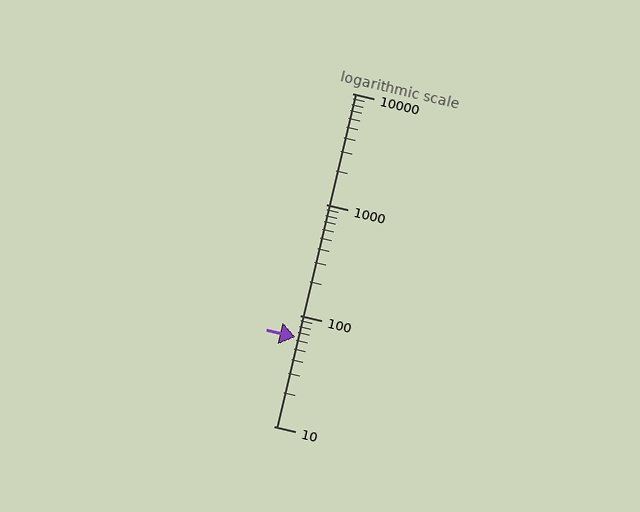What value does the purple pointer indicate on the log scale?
The pointer indicates approximately 64.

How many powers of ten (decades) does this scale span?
The scale spans 3 decades, from 10 to 10000.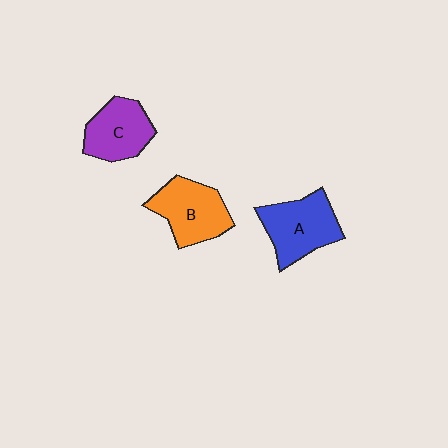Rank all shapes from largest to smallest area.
From largest to smallest: A (blue), B (orange), C (purple).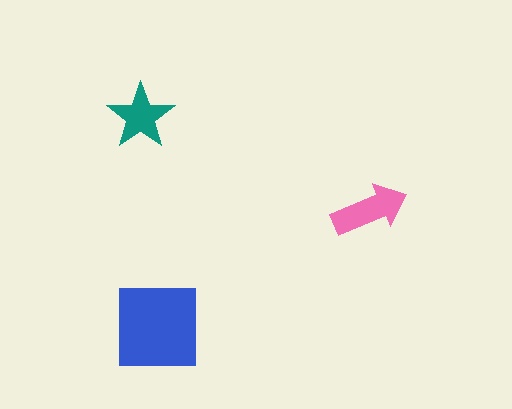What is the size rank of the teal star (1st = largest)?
3rd.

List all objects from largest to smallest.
The blue square, the pink arrow, the teal star.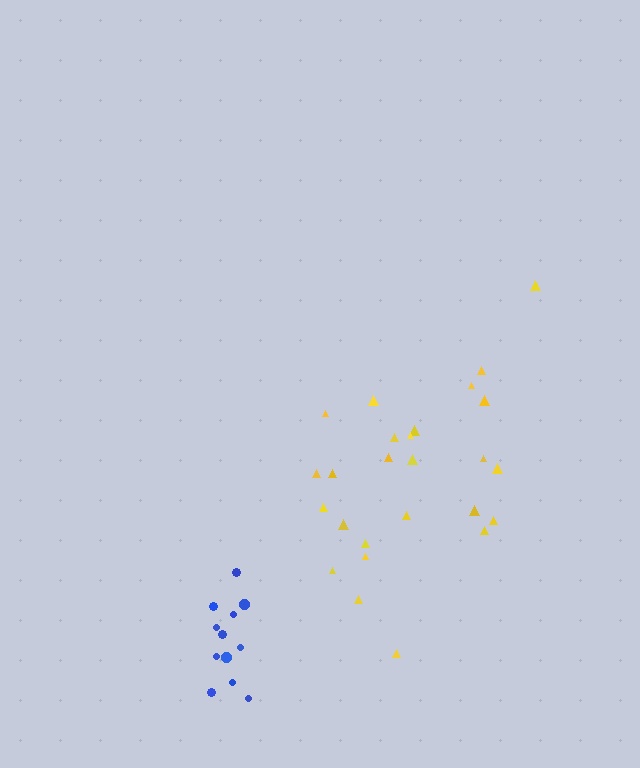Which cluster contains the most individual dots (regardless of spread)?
Yellow (26).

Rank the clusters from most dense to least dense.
blue, yellow.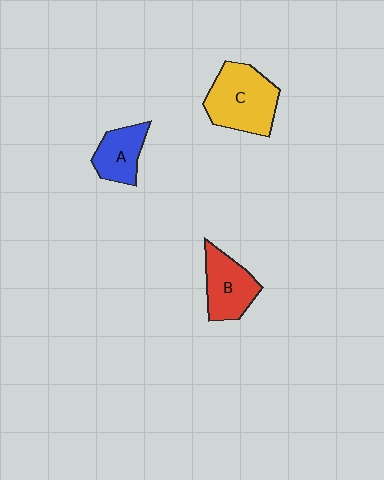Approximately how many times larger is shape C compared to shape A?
Approximately 1.7 times.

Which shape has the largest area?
Shape C (yellow).